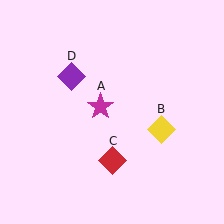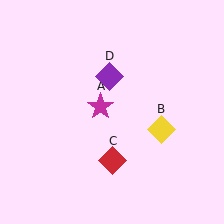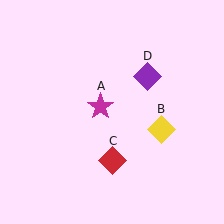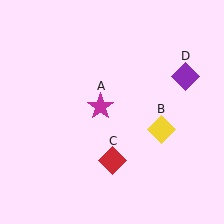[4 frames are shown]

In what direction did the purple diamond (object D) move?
The purple diamond (object D) moved right.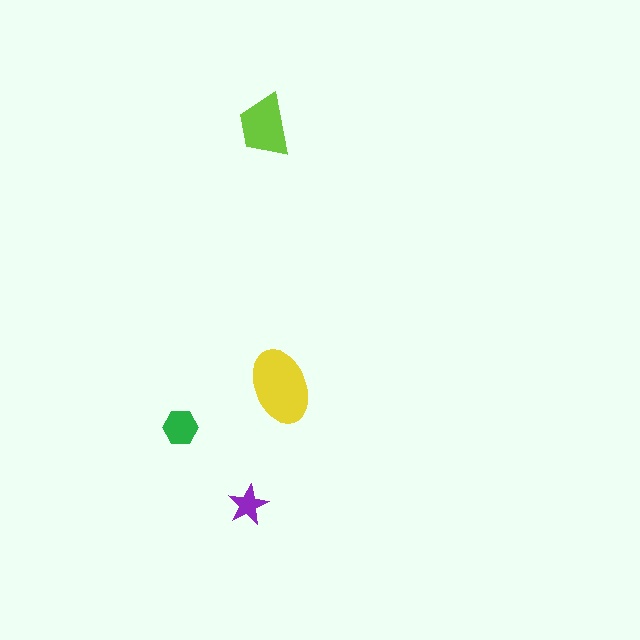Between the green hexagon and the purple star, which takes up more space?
The green hexagon.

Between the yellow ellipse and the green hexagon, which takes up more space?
The yellow ellipse.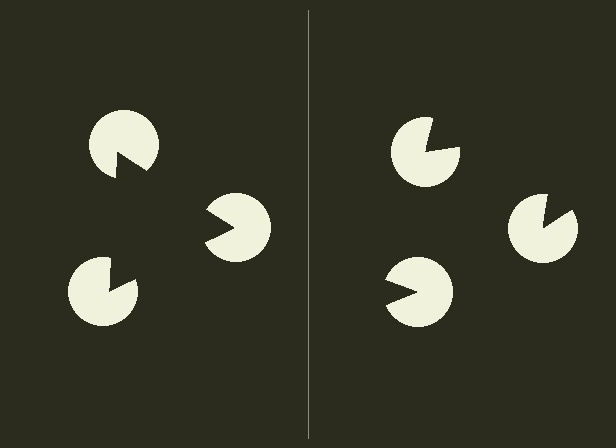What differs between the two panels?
The pac-man discs are positioned identically on both sides; only the wedge orientations differ. On the left they align to a triangle; on the right they are misaligned.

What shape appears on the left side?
An illusory triangle.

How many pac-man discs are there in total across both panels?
6 — 3 on each side.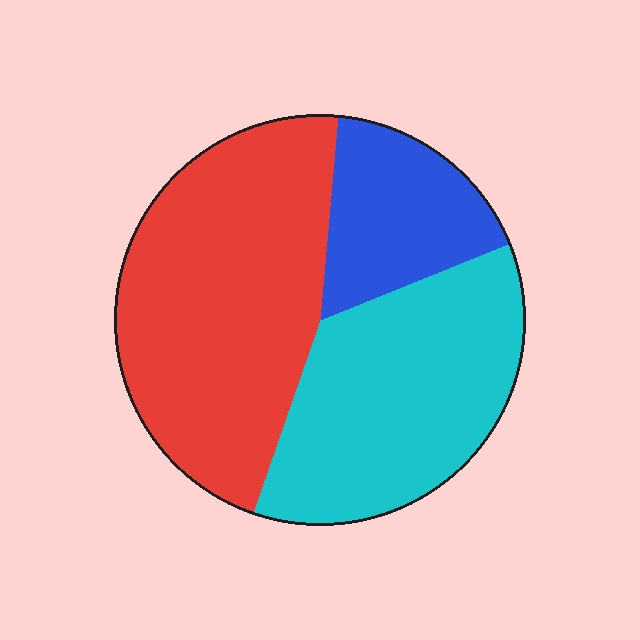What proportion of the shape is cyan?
Cyan covers roughly 35% of the shape.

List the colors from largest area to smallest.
From largest to smallest: red, cyan, blue.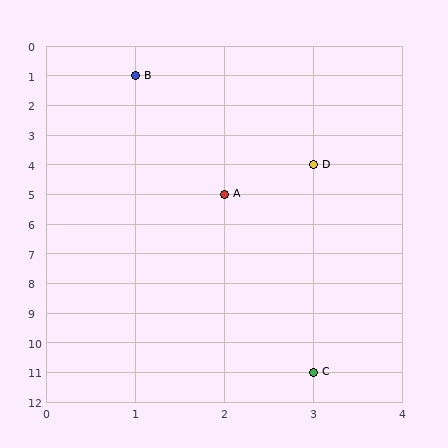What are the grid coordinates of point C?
Point C is at grid coordinates (3, 11).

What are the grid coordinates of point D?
Point D is at grid coordinates (3, 4).